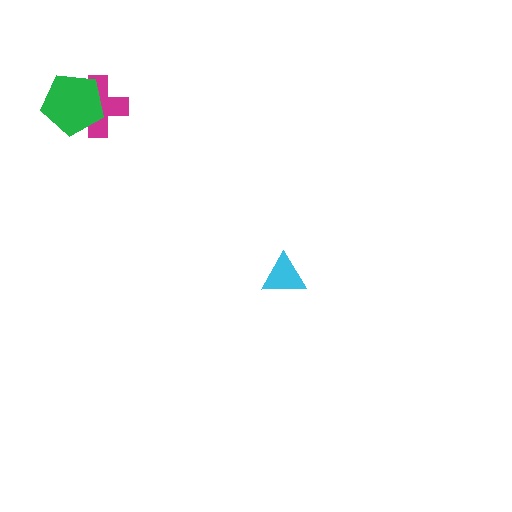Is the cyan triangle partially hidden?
No, no other shape covers it.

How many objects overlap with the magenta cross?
1 object overlaps with the magenta cross.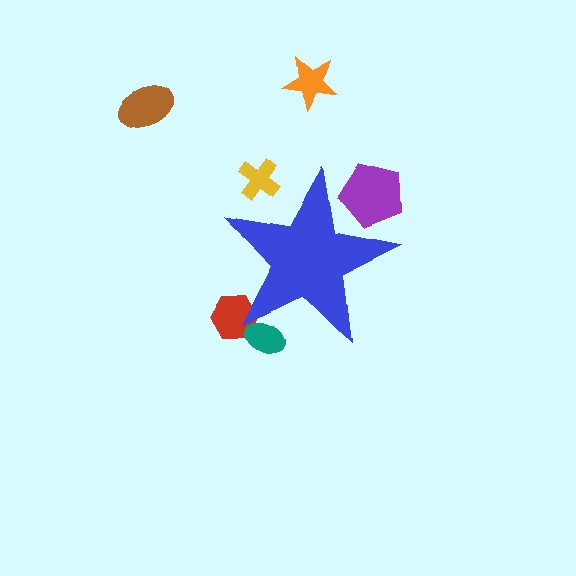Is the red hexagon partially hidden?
Yes, the red hexagon is partially hidden behind the blue star.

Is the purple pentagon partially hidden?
Yes, the purple pentagon is partially hidden behind the blue star.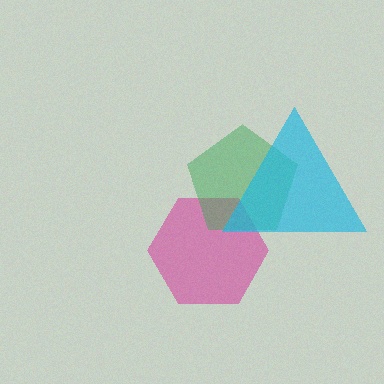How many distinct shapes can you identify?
There are 3 distinct shapes: a magenta hexagon, a green pentagon, a cyan triangle.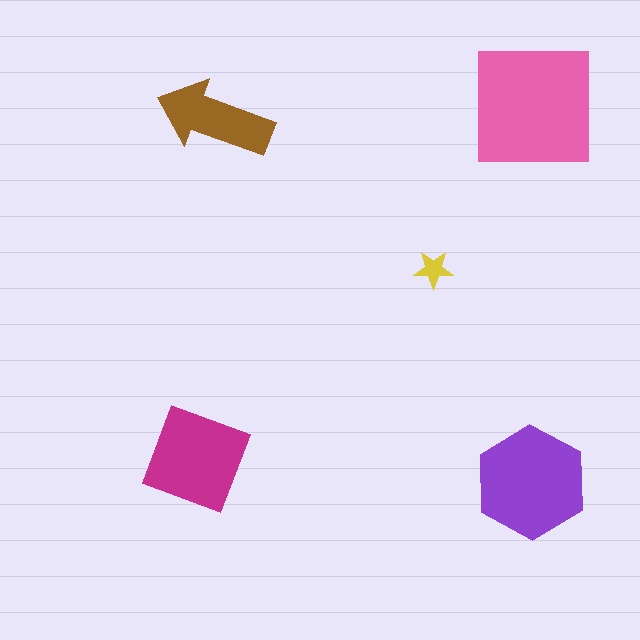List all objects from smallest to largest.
The yellow star, the brown arrow, the magenta diamond, the purple hexagon, the pink square.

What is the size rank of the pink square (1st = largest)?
1st.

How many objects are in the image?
There are 5 objects in the image.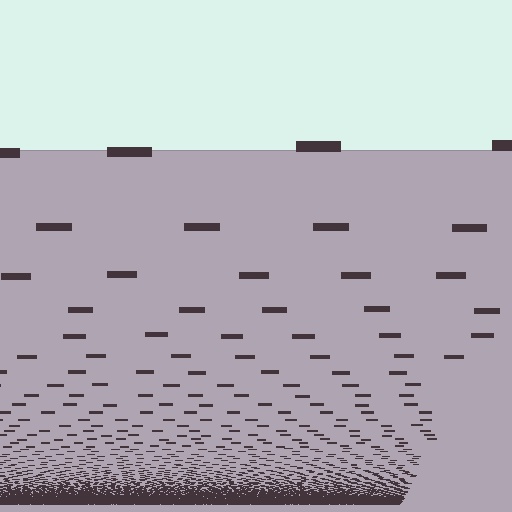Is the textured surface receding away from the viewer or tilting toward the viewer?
The surface appears to tilt toward the viewer. Texture elements get larger and sparser toward the top.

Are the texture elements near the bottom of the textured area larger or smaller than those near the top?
Smaller. The gradient is inverted — elements near the bottom are smaller and denser.